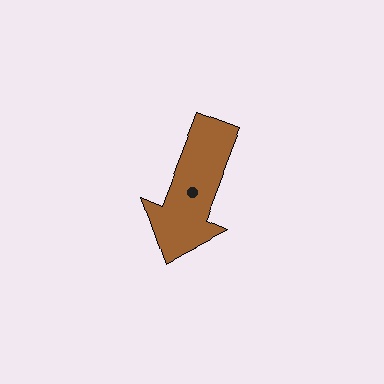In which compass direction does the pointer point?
South.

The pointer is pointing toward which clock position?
Roughly 7 o'clock.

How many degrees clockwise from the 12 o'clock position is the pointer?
Approximately 201 degrees.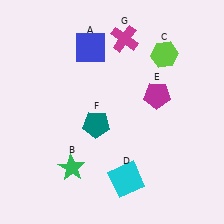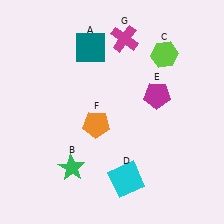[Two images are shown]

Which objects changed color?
A changed from blue to teal. F changed from teal to orange.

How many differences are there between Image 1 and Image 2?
There are 2 differences between the two images.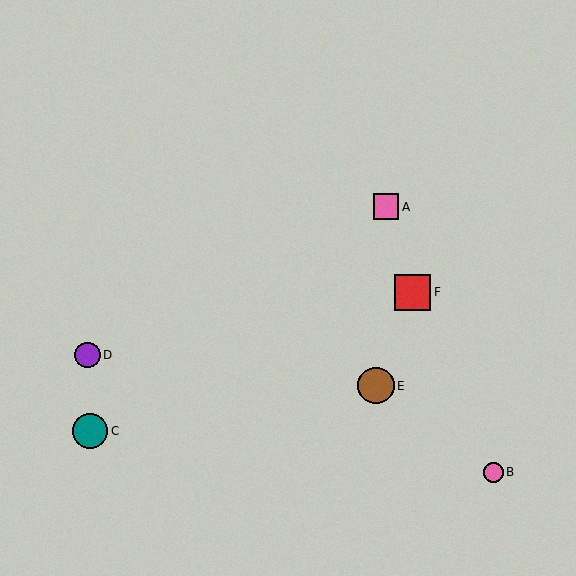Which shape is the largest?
The brown circle (labeled E) is the largest.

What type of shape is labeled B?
Shape B is a pink circle.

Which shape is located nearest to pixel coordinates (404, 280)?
The red square (labeled F) at (413, 293) is nearest to that location.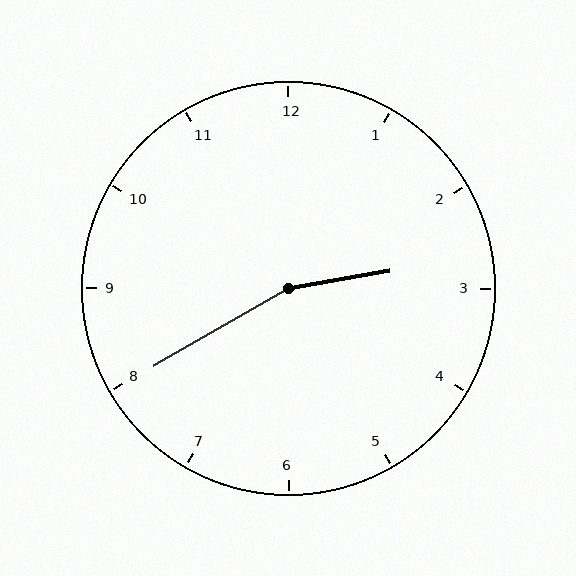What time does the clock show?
2:40.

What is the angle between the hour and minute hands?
Approximately 160 degrees.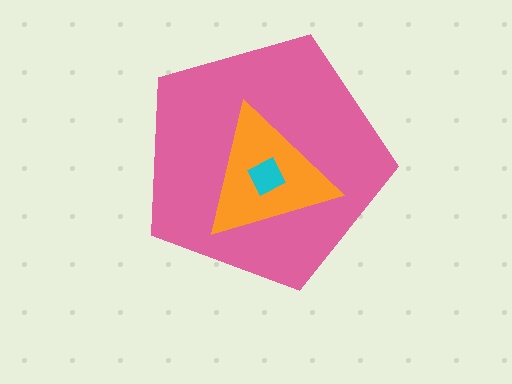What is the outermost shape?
The pink pentagon.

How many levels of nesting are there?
3.